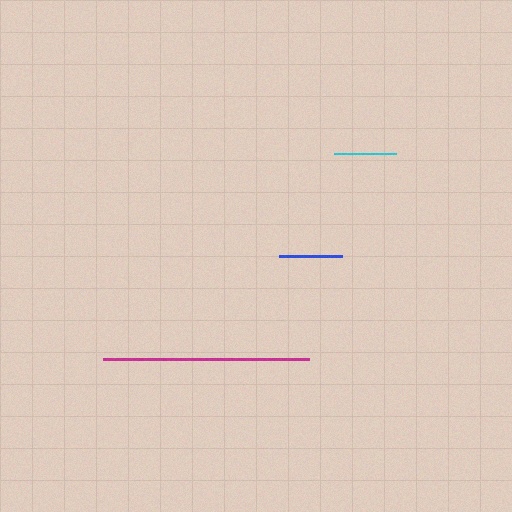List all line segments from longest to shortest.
From longest to shortest: magenta, blue, cyan.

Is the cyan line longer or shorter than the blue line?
The blue line is longer than the cyan line.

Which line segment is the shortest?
The cyan line is the shortest at approximately 62 pixels.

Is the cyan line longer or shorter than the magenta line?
The magenta line is longer than the cyan line.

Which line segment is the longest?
The magenta line is the longest at approximately 206 pixels.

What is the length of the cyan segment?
The cyan segment is approximately 62 pixels long.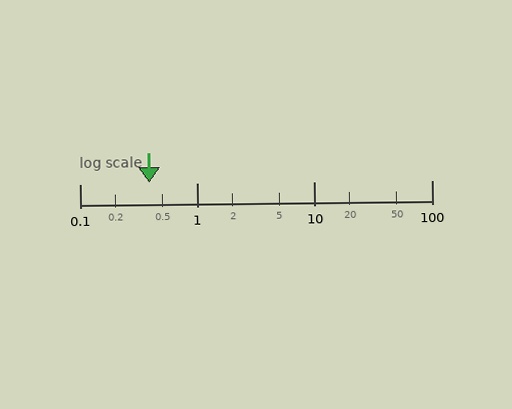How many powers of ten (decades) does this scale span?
The scale spans 3 decades, from 0.1 to 100.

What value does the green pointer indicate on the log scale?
The pointer indicates approximately 0.39.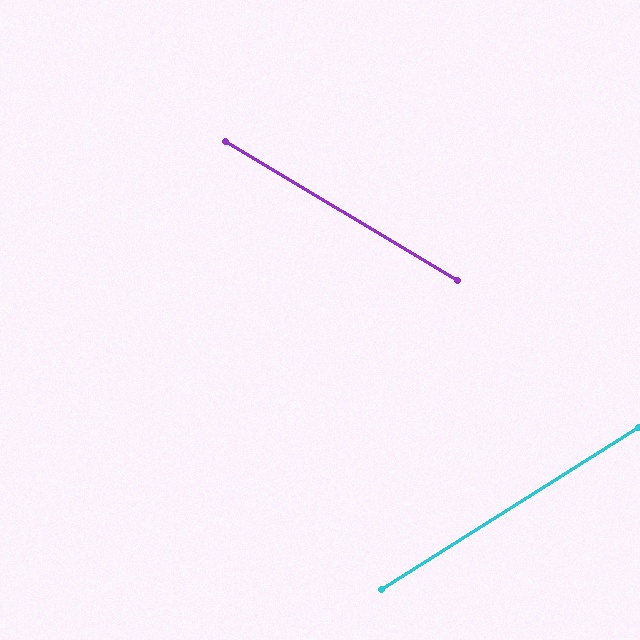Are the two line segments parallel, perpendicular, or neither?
Neither parallel nor perpendicular — they differ by about 63°.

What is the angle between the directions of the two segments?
Approximately 63 degrees.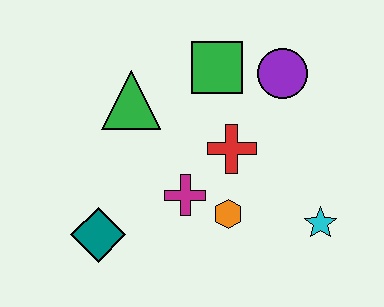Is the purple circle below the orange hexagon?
No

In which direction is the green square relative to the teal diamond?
The green square is above the teal diamond.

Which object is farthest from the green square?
The teal diamond is farthest from the green square.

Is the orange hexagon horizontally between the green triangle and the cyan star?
Yes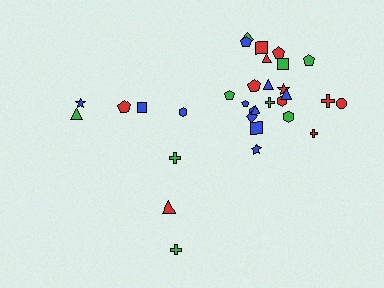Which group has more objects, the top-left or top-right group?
The top-right group.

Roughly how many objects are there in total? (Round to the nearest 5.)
Roughly 30 objects in total.